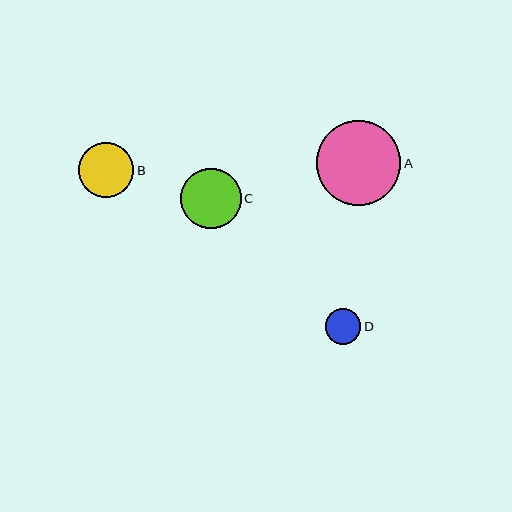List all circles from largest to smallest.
From largest to smallest: A, C, B, D.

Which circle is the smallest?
Circle D is the smallest with a size of approximately 36 pixels.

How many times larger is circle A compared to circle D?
Circle A is approximately 2.4 times the size of circle D.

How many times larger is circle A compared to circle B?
Circle A is approximately 1.5 times the size of circle B.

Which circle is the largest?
Circle A is the largest with a size of approximately 84 pixels.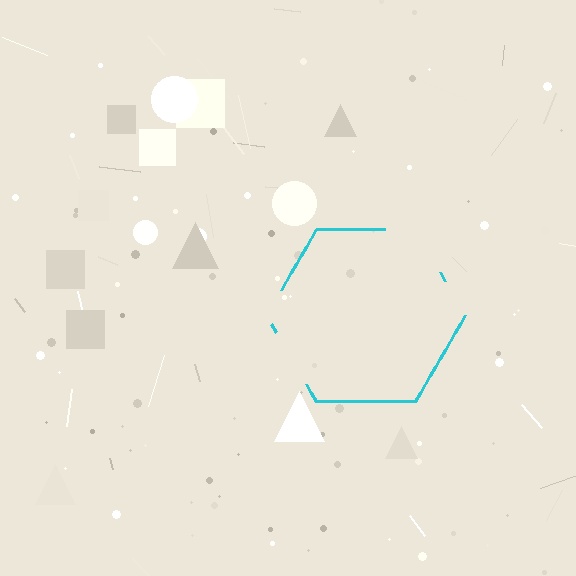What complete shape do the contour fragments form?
The contour fragments form a hexagon.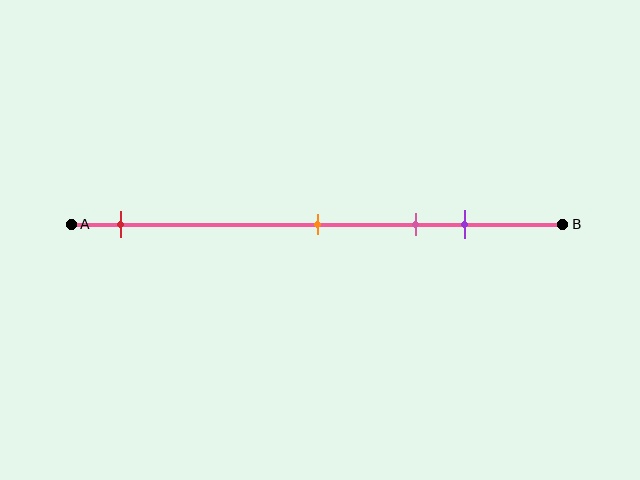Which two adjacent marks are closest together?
The pink and purple marks are the closest adjacent pair.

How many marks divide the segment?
There are 4 marks dividing the segment.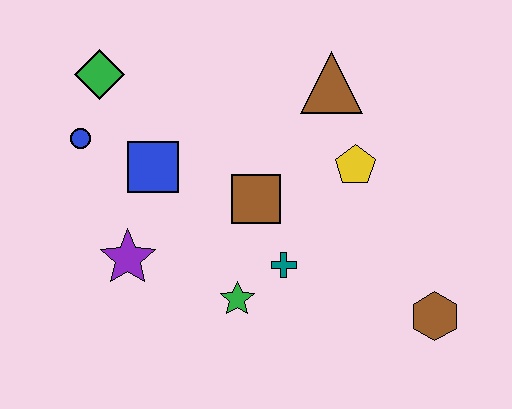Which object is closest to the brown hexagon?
The teal cross is closest to the brown hexagon.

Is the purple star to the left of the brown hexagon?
Yes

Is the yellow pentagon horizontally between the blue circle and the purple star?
No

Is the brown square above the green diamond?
No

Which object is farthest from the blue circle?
The brown hexagon is farthest from the blue circle.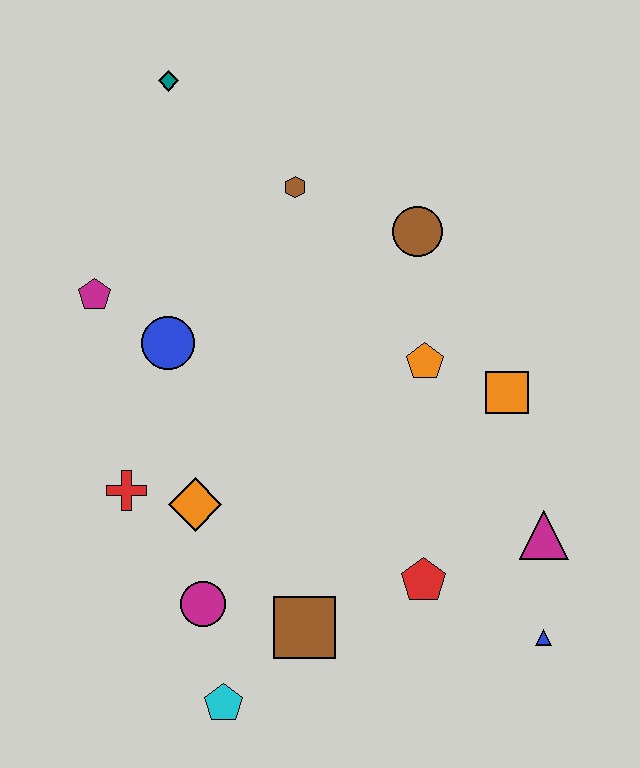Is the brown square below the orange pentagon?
Yes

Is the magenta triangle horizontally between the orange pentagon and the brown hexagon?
No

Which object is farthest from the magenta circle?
The teal diamond is farthest from the magenta circle.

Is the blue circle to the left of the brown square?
Yes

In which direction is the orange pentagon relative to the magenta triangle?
The orange pentagon is above the magenta triangle.